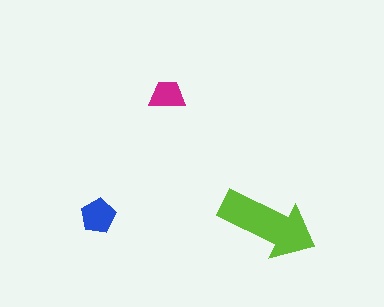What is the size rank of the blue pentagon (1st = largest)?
2nd.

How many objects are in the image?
There are 3 objects in the image.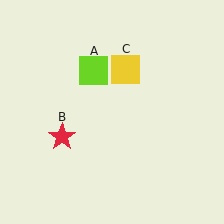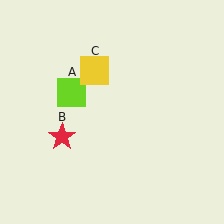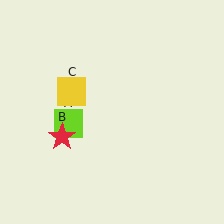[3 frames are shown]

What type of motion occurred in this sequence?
The lime square (object A), yellow square (object C) rotated counterclockwise around the center of the scene.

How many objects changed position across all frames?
2 objects changed position: lime square (object A), yellow square (object C).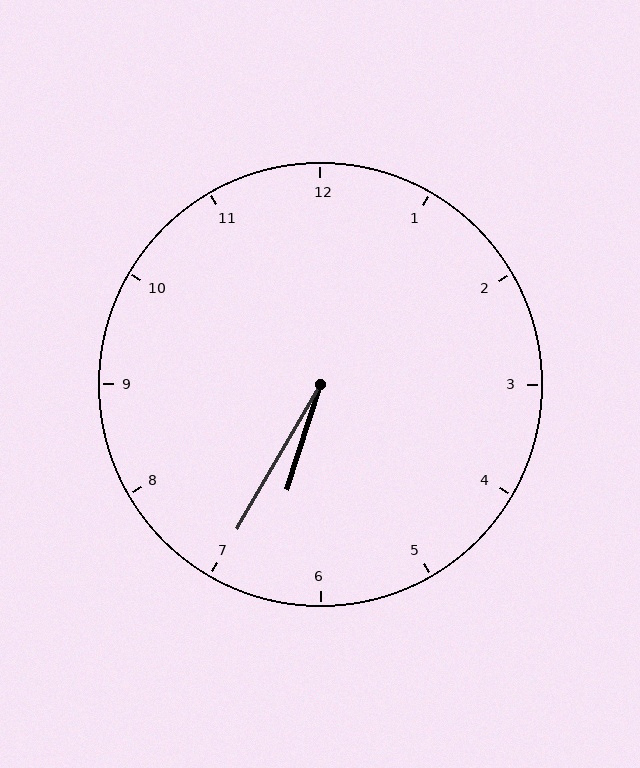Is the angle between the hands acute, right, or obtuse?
It is acute.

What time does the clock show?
6:35.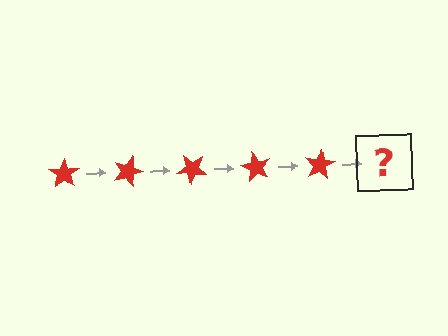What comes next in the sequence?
The next element should be a red star rotated 100 degrees.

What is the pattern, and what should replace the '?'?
The pattern is that the star rotates 20 degrees each step. The '?' should be a red star rotated 100 degrees.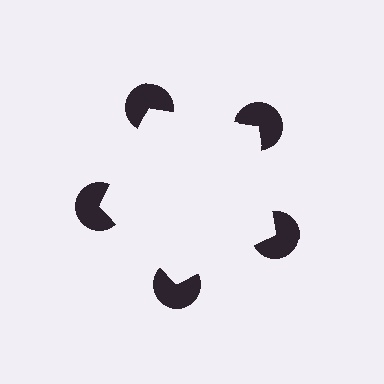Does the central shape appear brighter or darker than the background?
It typically appears slightly brighter than the background, even though no actual brightness change is drawn.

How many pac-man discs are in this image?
There are 5 — one at each vertex of the illusory pentagon.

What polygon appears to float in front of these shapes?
An illusory pentagon — its edges are inferred from the aligned wedge cuts in the pac-man discs, not physically drawn.